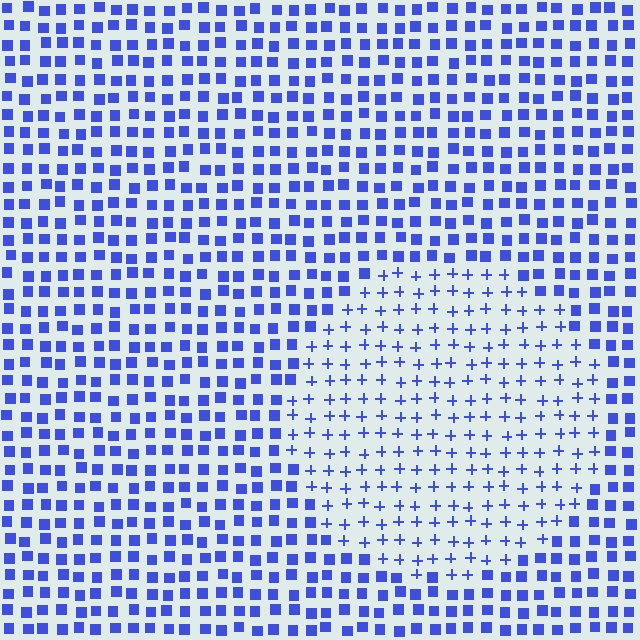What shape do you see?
I see a circle.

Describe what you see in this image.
The image is filled with small blue elements arranged in a uniform grid. A circle-shaped region contains plus signs, while the surrounding area contains squares. The boundary is defined purely by the change in element shape.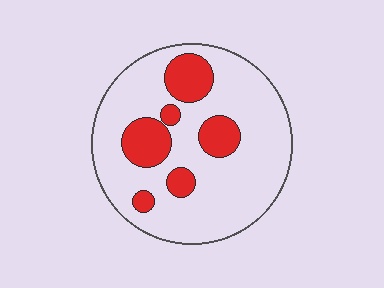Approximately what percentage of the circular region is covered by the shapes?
Approximately 20%.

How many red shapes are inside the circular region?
6.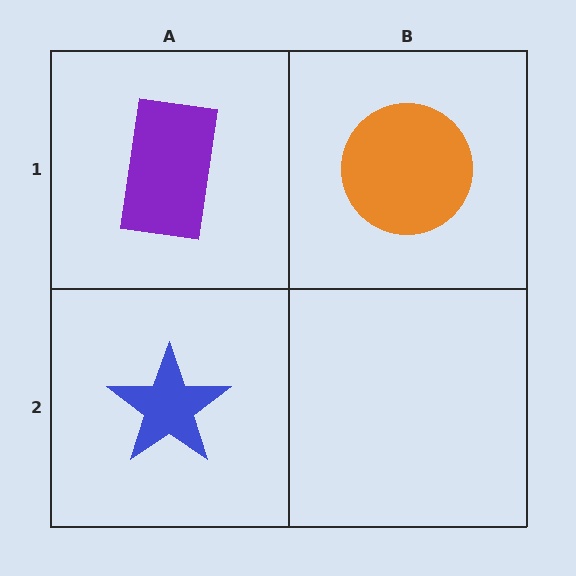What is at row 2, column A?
A blue star.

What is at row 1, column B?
An orange circle.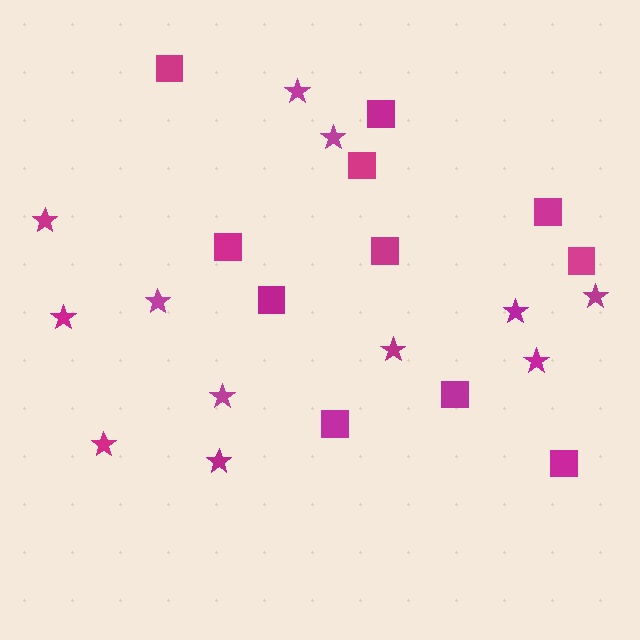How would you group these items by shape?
There are 2 groups: one group of squares (11) and one group of stars (12).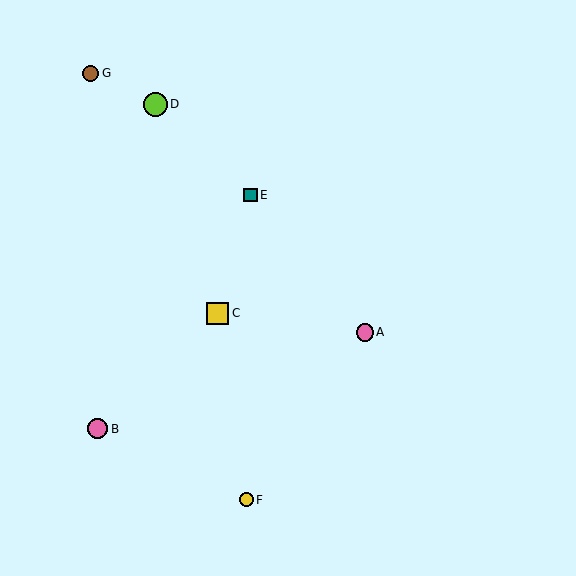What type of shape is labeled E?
Shape E is a teal square.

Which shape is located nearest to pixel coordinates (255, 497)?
The yellow circle (labeled F) at (246, 500) is nearest to that location.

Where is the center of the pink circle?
The center of the pink circle is at (98, 429).